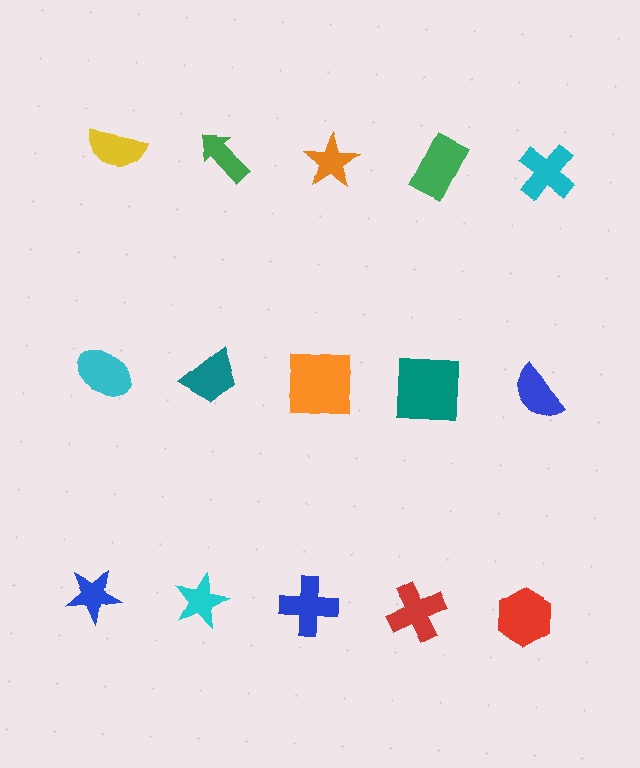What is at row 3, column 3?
A blue cross.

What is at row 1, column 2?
A green arrow.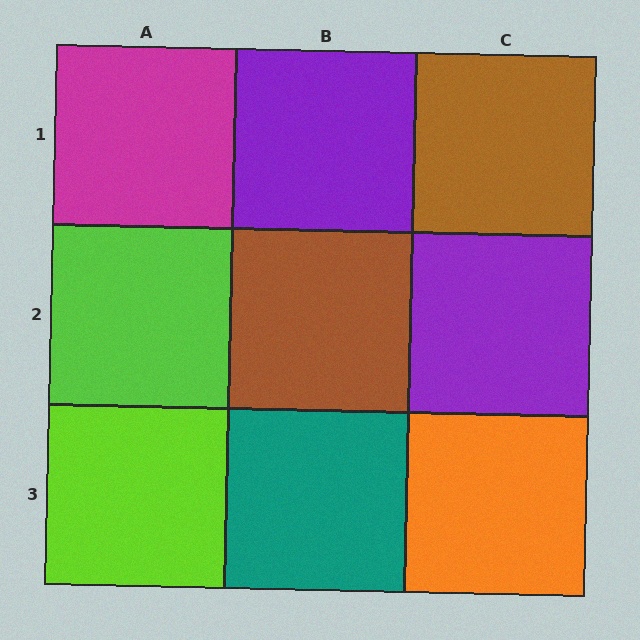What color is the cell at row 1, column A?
Magenta.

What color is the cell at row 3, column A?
Lime.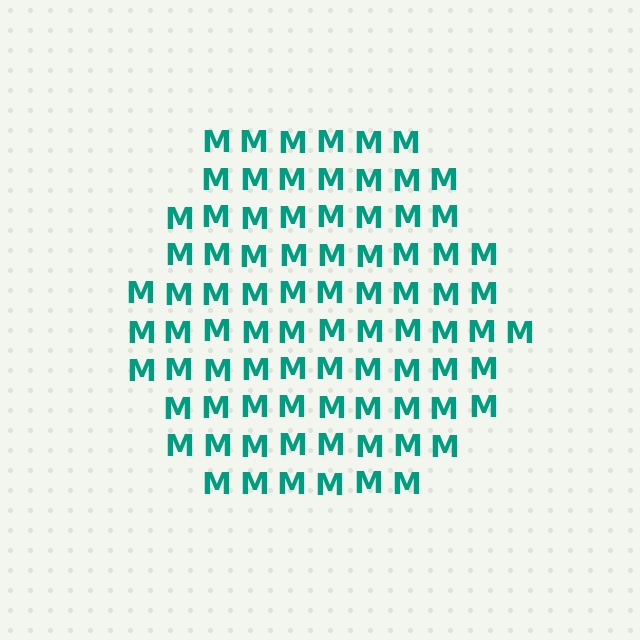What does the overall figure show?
The overall figure shows a hexagon.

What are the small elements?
The small elements are letter M's.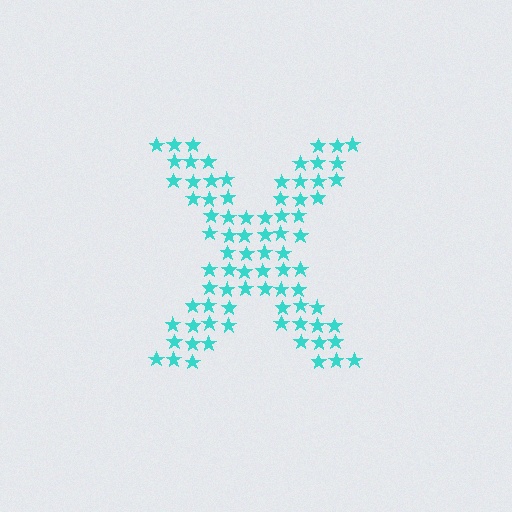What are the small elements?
The small elements are stars.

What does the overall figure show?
The overall figure shows the letter X.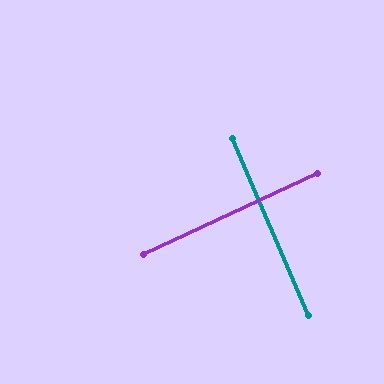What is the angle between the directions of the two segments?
Approximately 88 degrees.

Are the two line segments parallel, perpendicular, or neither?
Perpendicular — they meet at approximately 88°.